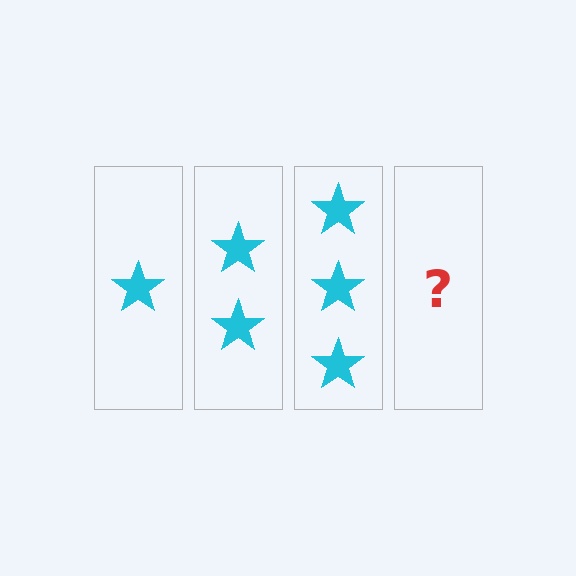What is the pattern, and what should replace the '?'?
The pattern is that each step adds one more star. The '?' should be 4 stars.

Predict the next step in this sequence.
The next step is 4 stars.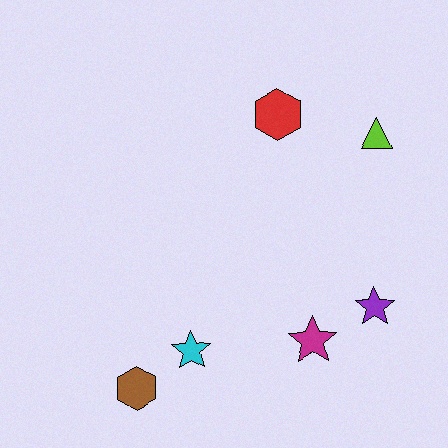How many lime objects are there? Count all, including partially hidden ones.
There is 1 lime object.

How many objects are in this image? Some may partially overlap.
There are 6 objects.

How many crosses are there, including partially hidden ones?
There are no crosses.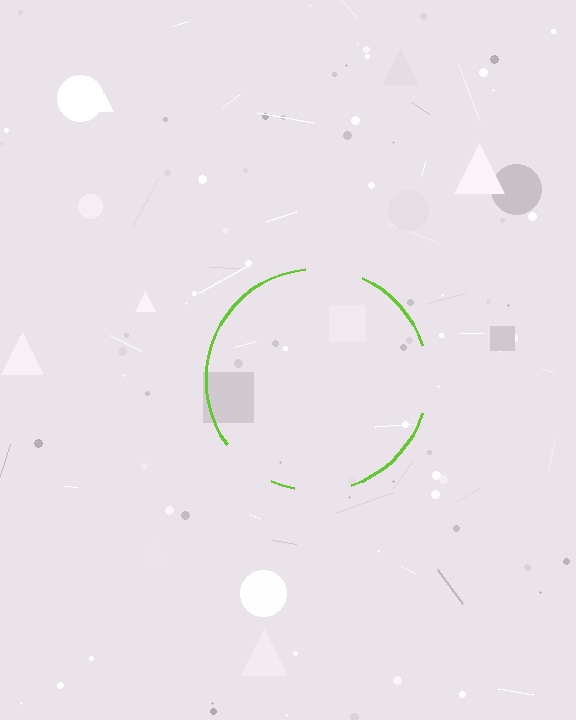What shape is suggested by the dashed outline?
The dashed outline suggests a circle.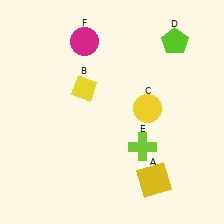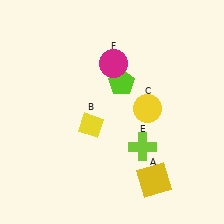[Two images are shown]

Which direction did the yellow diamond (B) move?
The yellow diamond (B) moved down.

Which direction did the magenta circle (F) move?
The magenta circle (F) moved right.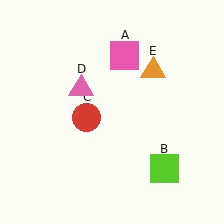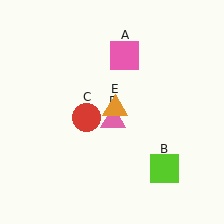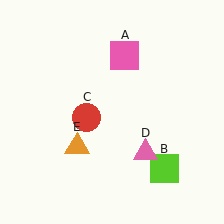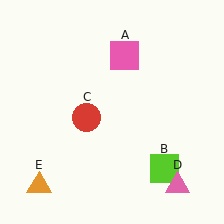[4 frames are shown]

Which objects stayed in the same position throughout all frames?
Pink square (object A) and lime square (object B) and red circle (object C) remained stationary.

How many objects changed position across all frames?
2 objects changed position: pink triangle (object D), orange triangle (object E).